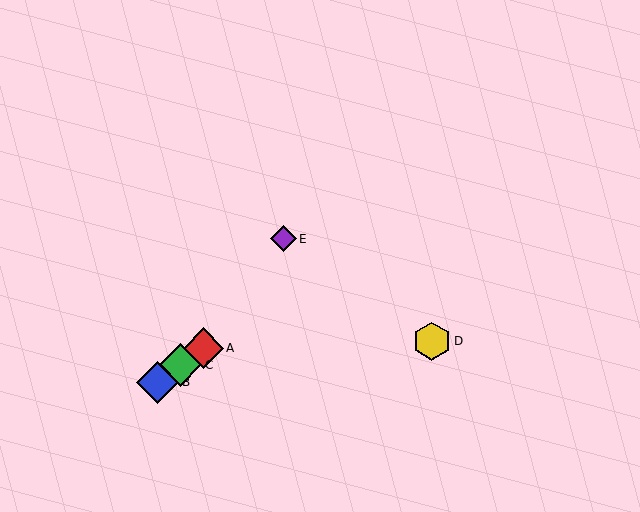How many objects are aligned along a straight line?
3 objects (A, B, C) are aligned along a straight line.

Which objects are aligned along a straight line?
Objects A, B, C are aligned along a straight line.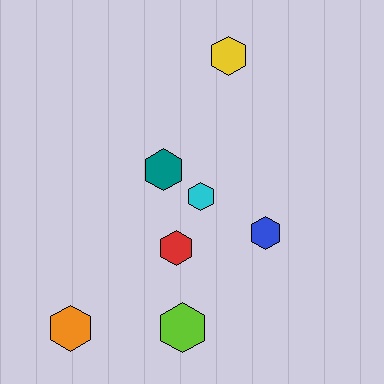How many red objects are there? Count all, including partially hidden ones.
There is 1 red object.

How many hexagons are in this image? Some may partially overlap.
There are 7 hexagons.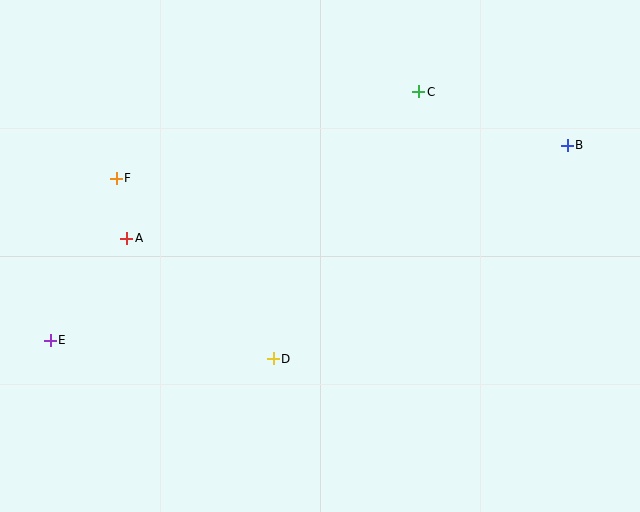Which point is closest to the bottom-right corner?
Point B is closest to the bottom-right corner.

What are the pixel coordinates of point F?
Point F is at (116, 178).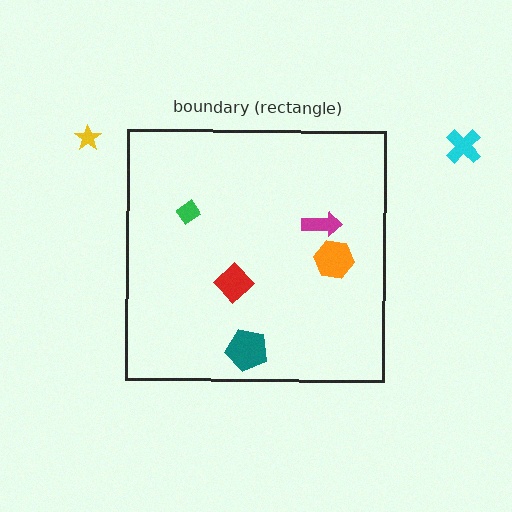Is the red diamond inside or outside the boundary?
Inside.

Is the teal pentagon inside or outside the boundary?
Inside.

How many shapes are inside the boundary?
5 inside, 2 outside.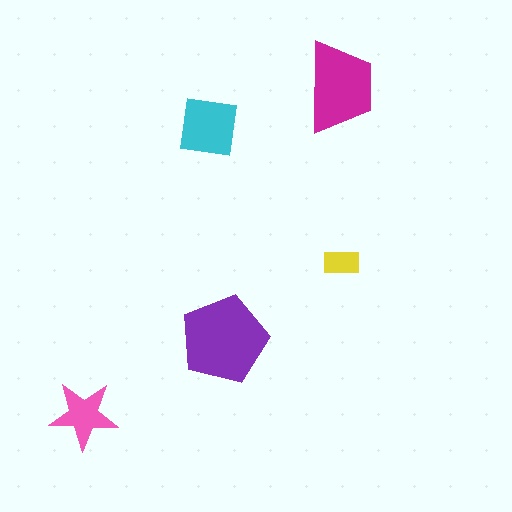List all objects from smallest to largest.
The yellow rectangle, the pink star, the cyan square, the magenta trapezoid, the purple pentagon.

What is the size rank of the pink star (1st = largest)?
4th.